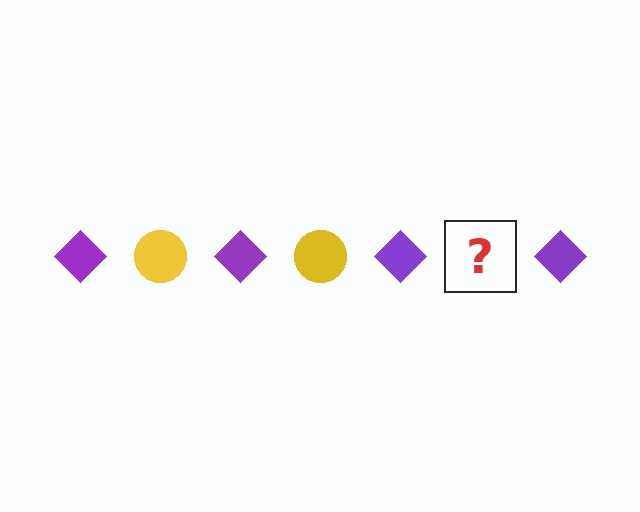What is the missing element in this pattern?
The missing element is a yellow circle.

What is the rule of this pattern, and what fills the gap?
The rule is that the pattern alternates between purple diamond and yellow circle. The gap should be filled with a yellow circle.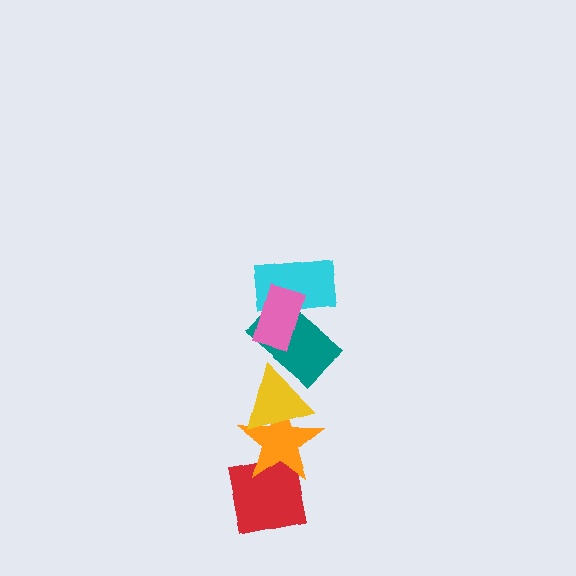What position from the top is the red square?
The red square is 6th from the top.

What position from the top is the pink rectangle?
The pink rectangle is 1st from the top.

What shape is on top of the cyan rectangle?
The pink rectangle is on top of the cyan rectangle.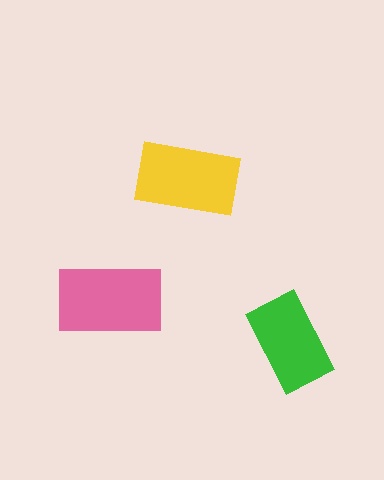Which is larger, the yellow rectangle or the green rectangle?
The yellow one.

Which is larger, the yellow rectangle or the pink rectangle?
The pink one.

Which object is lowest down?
The green rectangle is bottommost.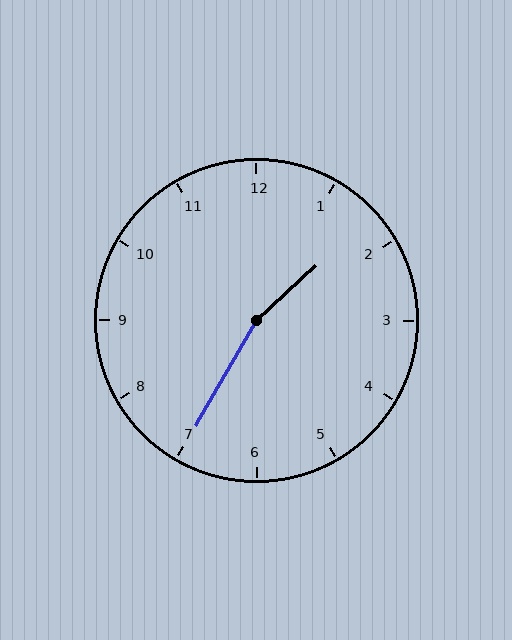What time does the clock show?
1:35.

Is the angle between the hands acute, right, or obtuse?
It is obtuse.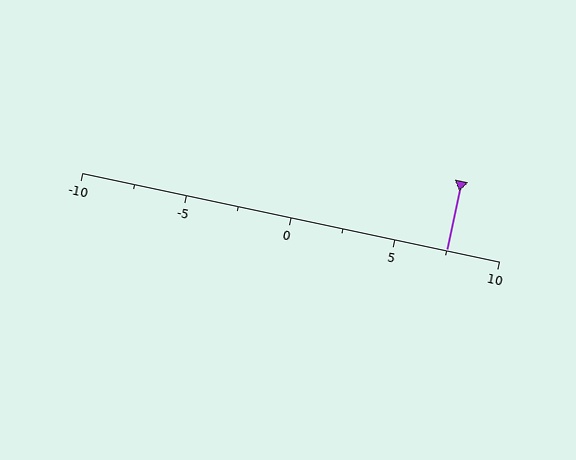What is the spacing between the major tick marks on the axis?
The major ticks are spaced 5 apart.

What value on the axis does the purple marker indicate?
The marker indicates approximately 7.5.